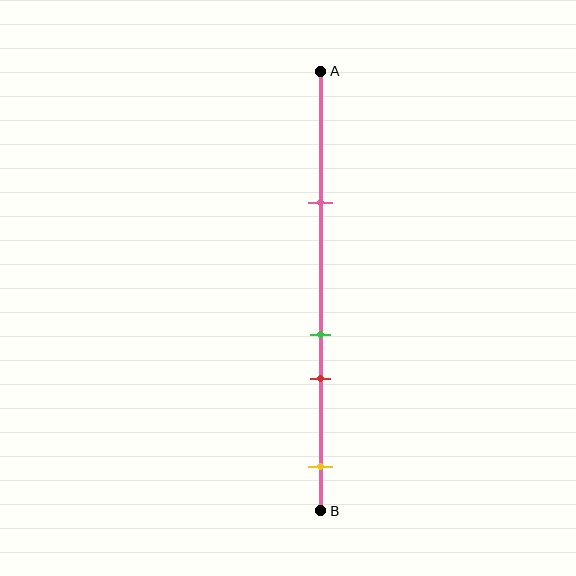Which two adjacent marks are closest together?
The green and red marks are the closest adjacent pair.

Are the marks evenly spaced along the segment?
No, the marks are not evenly spaced.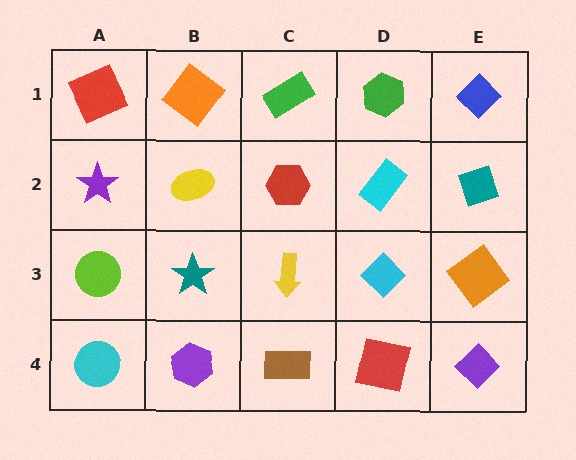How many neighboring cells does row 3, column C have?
4.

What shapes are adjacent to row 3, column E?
A teal diamond (row 2, column E), a purple diamond (row 4, column E), a cyan diamond (row 3, column D).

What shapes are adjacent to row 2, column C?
A green rectangle (row 1, column C), a yellow arrow (row 3, column C), a yellow ellipse (row 2, column B), a cyan rectangle (row 2, column D).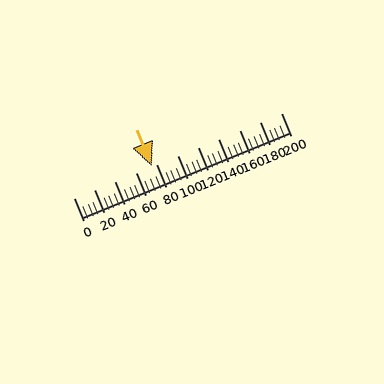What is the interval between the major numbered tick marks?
The major tick marks are spaced 20 units apart.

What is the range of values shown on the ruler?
The ruler shows values from 0 to 200.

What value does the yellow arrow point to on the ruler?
The yellow arrow points to approximately 75.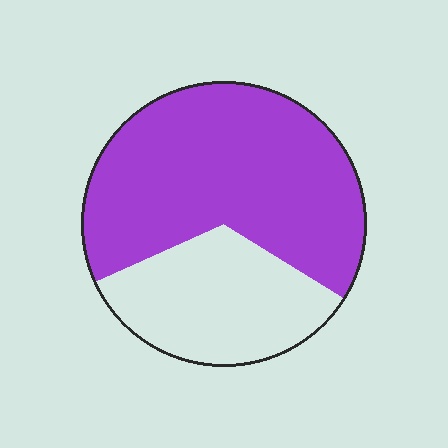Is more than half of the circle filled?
Yes.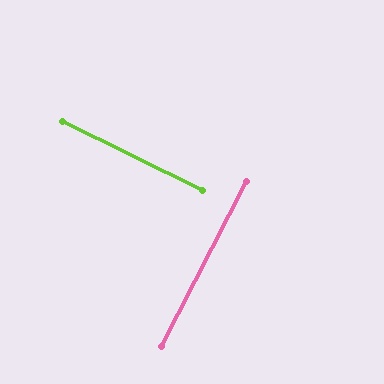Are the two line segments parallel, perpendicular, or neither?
Perpendicular — they meet at approximately 89°.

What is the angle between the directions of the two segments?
Approximately 89 degrees.